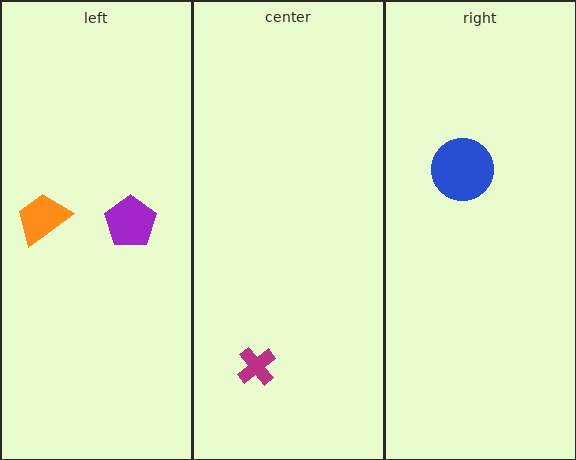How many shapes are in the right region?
1.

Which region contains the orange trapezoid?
The left region.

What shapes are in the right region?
The blue circle.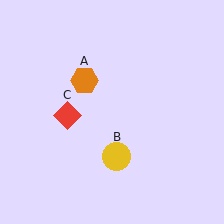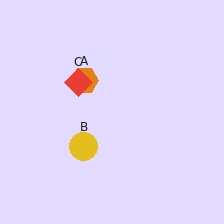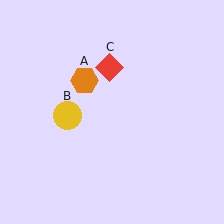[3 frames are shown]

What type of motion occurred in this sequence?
The yellow circle (object B), red diamond (object C) rotated clockwise around the center of the scene.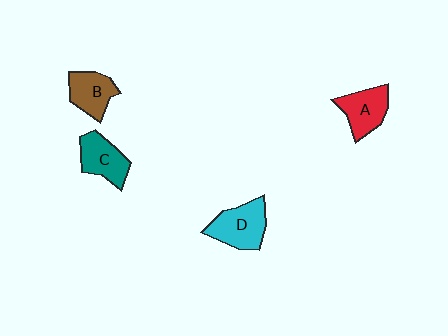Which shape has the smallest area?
Shape B (brown).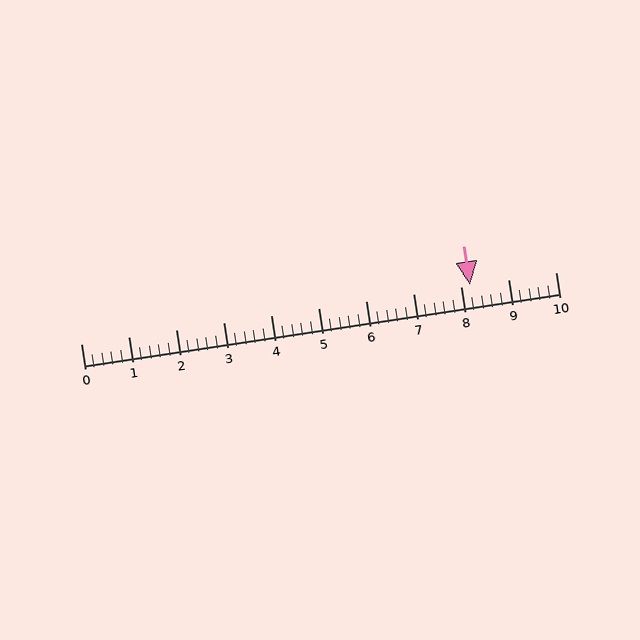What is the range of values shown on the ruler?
The ruler shows values from 0 to 10.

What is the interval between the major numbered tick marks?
The major tick marks are spaced 1 units apart.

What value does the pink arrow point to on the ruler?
The pink arrow points to approximately 8.2.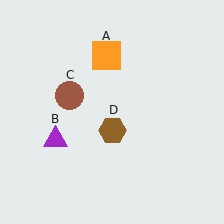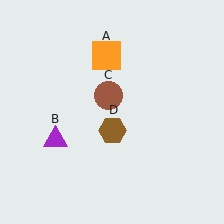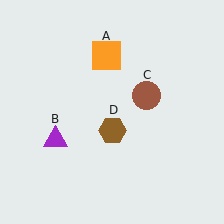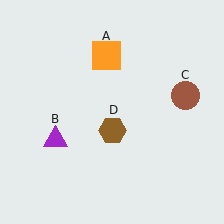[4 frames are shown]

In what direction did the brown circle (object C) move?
The brown circle (object C) moved right.